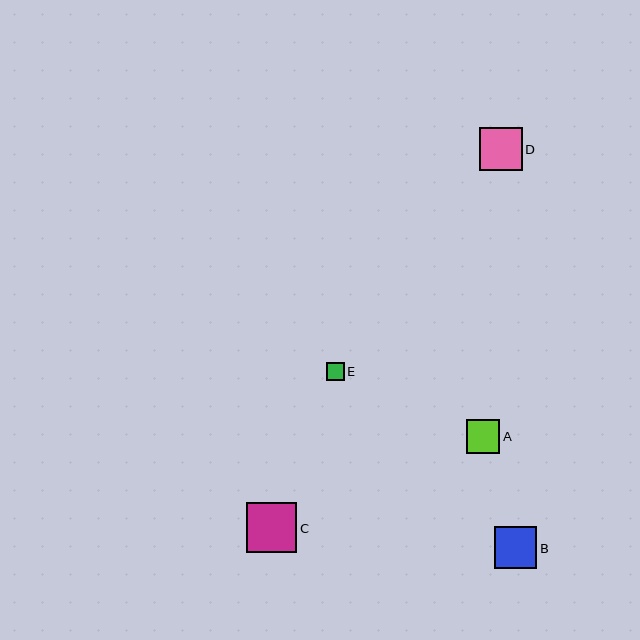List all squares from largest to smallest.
From largest to smallest: C, D, B, A, E.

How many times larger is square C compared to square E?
Square C is approximately 2.8 times the size of square E.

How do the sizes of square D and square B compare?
Square D and square B are approximately the same size.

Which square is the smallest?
Square E is the smallest with a size of approximately 18 pixels.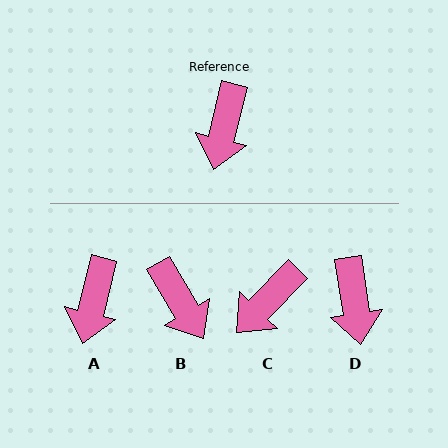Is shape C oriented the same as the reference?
No, it is off by about 30 degrees.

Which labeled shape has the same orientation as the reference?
A.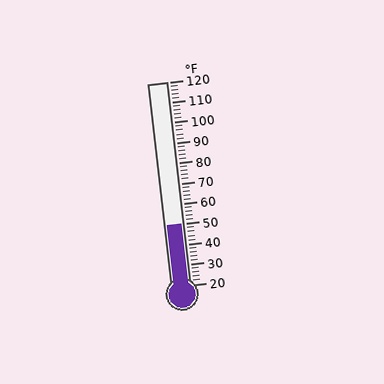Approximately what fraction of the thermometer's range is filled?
The thermometer is filled to approximately 30% of its range.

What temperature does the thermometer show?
The thermometer shows approximately 50°F.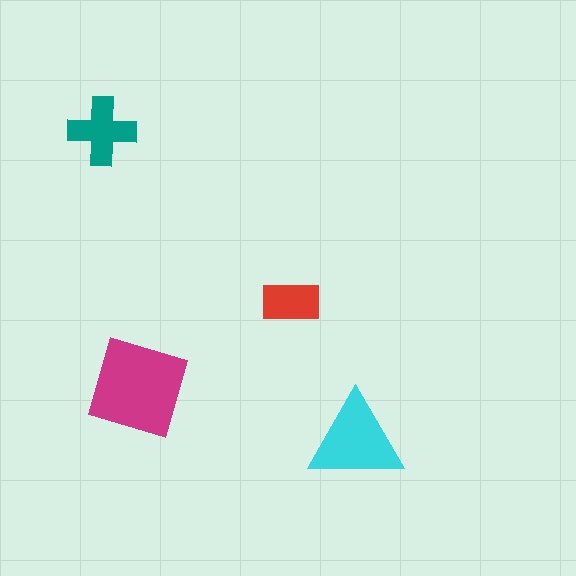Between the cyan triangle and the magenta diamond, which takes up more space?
The magenta diamond.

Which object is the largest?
The magenta diamond.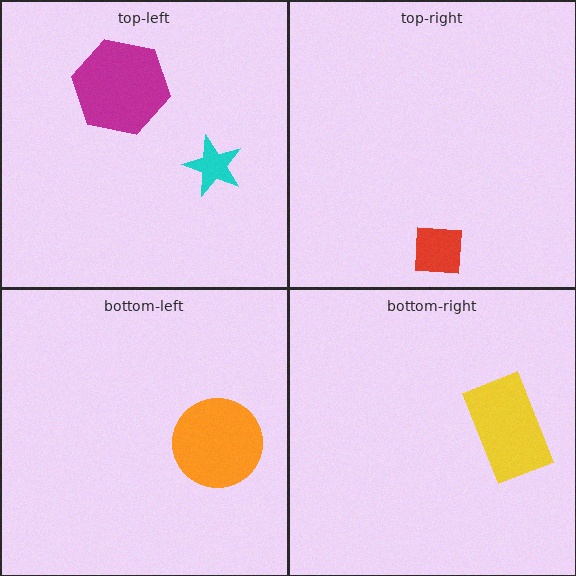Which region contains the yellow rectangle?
The bottom-right region.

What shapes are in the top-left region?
The cyan star, the magenta hexagon.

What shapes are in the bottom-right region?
The yellow rectangle.